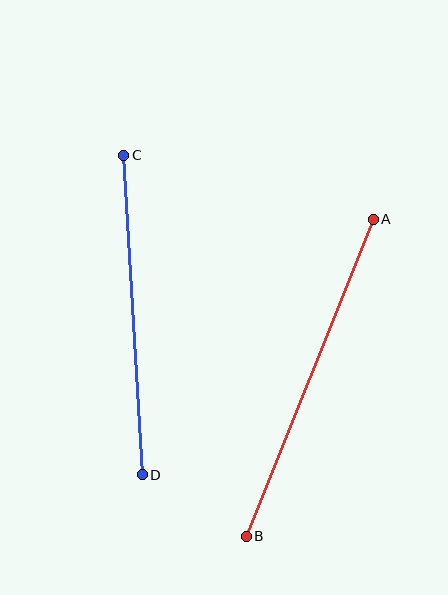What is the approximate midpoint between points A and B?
The midpoint is at approximately (310, 378) pixels.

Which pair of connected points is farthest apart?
Points A and B are farthest apart.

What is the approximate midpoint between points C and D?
The midpoint is at approximately (133, 315) pixels.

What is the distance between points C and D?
The distance is approximately 320 pixels.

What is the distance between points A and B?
The distance is approximately 342 pixels.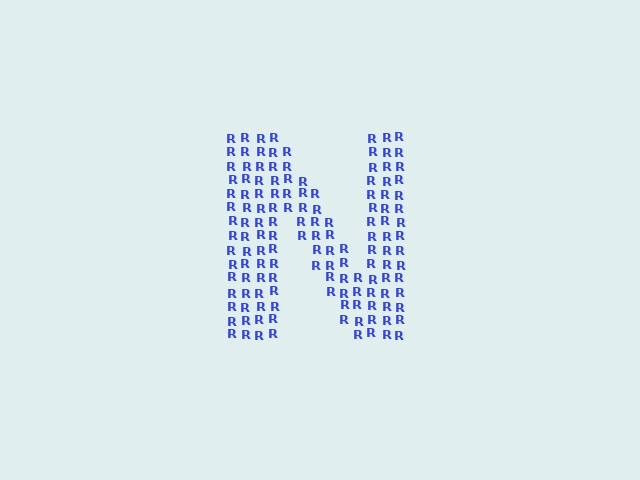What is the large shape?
The large shape is the letter N.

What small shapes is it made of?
It is made of small letter R's.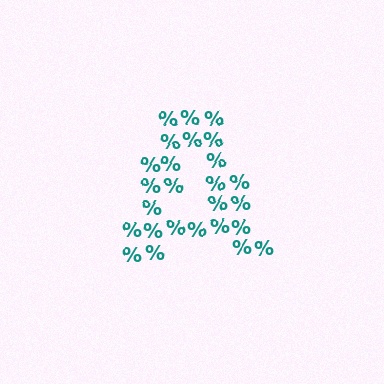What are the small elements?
The small elements are percent signs.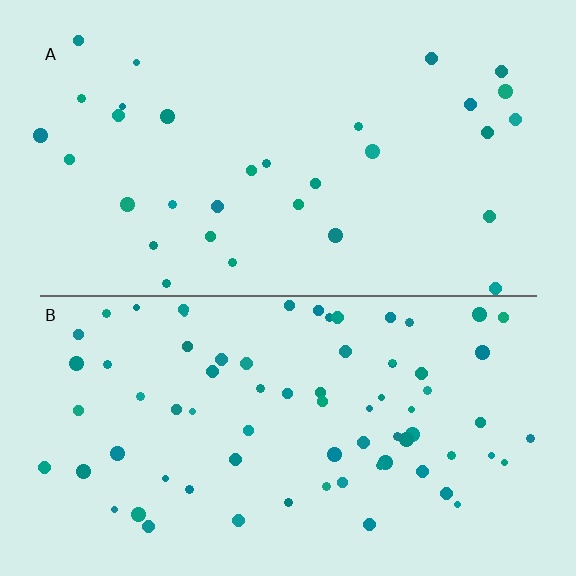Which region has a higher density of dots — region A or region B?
B (the bottom).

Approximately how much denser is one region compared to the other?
Approximately 2.3× — region B over region A.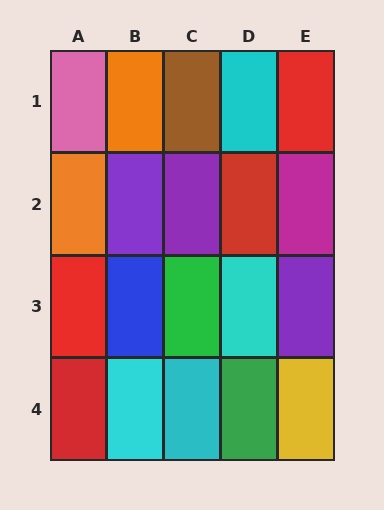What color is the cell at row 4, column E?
Yellow.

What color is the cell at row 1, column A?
Pink.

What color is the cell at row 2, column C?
Purple.